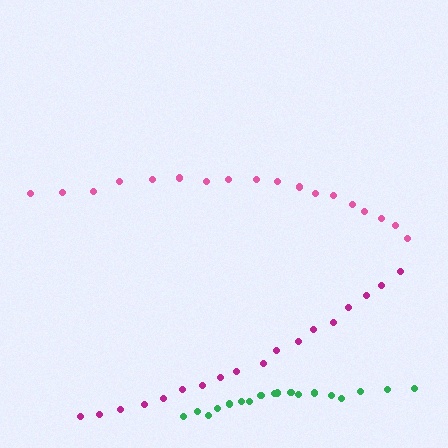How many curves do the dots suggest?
There are 3 distinct paths.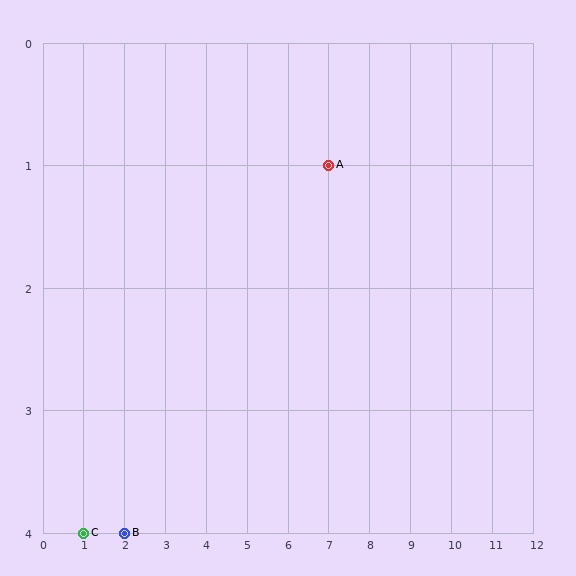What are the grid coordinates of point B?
Point B is at grid coordinates (2, 4).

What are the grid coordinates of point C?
Point C is at grid coordinates (1, 4).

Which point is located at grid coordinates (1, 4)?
Point C is at (1, 4).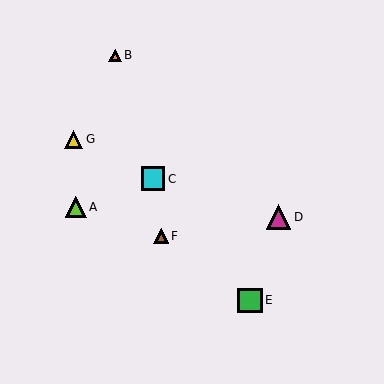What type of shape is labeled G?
Shape G is a yellow triangle.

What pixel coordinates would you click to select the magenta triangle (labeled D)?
Click at (279, 217) to select the magenta triangle D.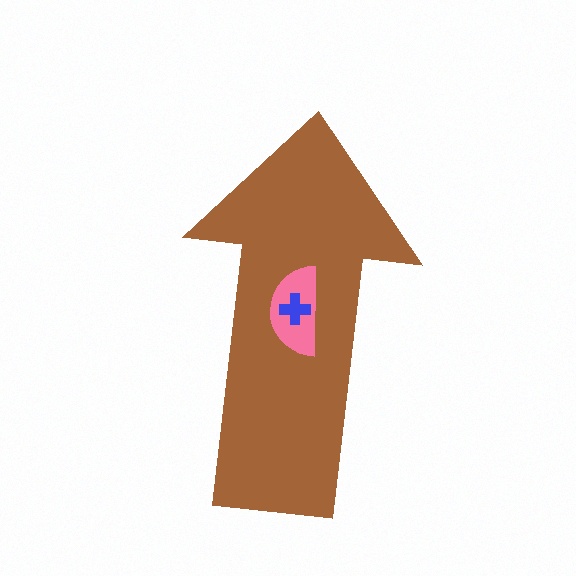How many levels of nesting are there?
3.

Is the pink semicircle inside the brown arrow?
Yes.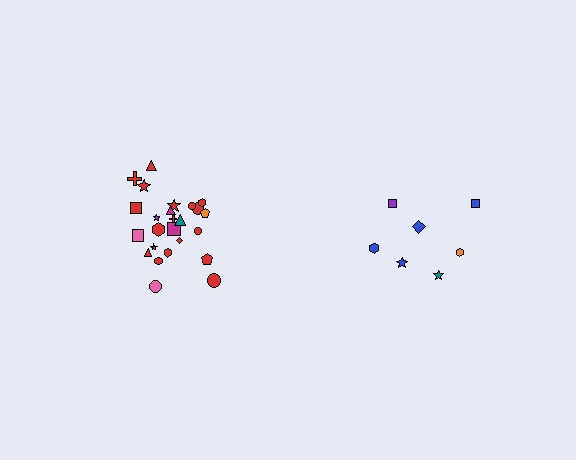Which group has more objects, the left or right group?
The left group.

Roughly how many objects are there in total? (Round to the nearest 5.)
Roughly 30 objects in total.